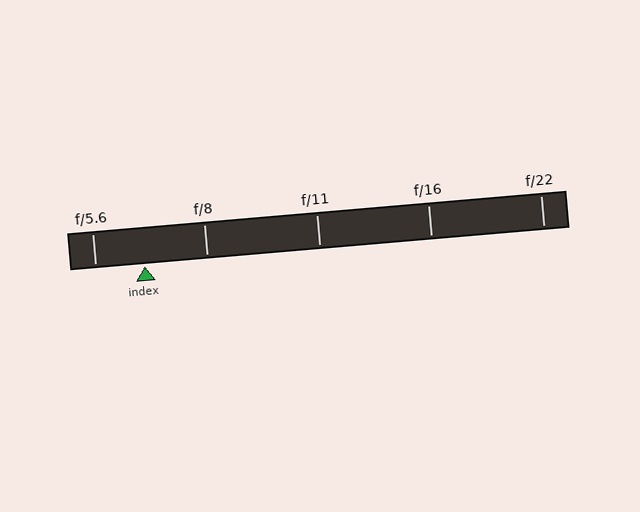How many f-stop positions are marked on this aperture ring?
There are 5 f-stop positions marked.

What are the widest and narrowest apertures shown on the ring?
The widest aperture shown is f/5.6 and the narrowest is f/22.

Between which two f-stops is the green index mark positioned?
The index mark is between f/5.6 and f/8.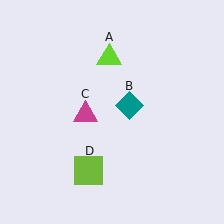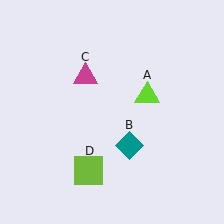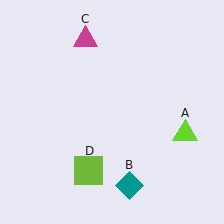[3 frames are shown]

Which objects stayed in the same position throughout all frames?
Lime square (object D) remained stationary.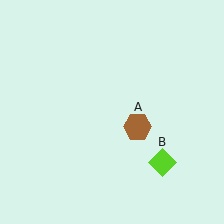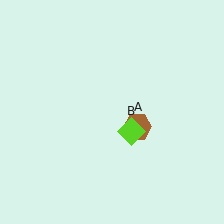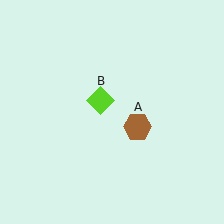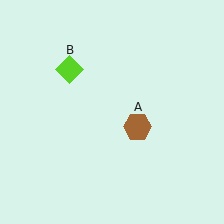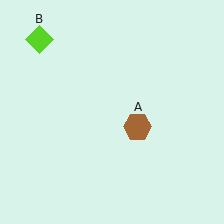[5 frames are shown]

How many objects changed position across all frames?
1 object changed position: lime diamond (object B).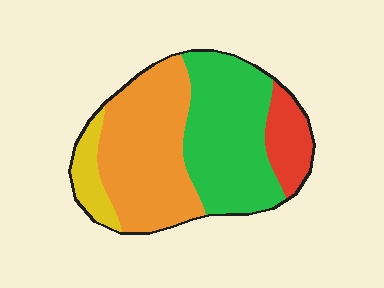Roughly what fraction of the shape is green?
Green covers roughly 40% of the shape.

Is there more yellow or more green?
Green.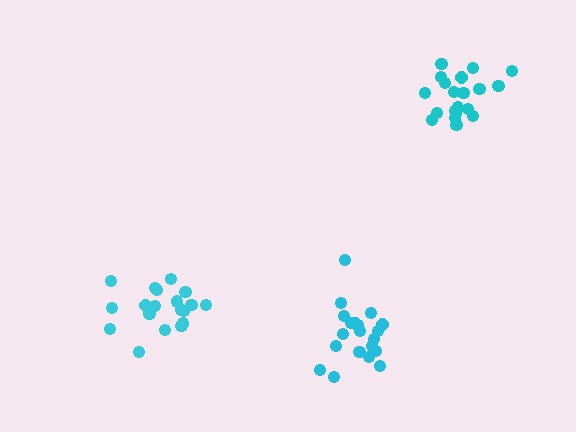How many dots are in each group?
Group 1: 19 dots, Group 2: 21 dots, Group 3: 20 dots (60 total).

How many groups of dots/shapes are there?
There are 3 groups.